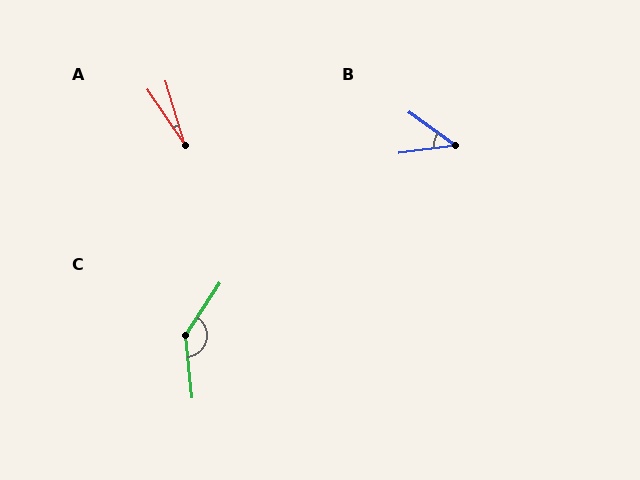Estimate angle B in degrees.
Approximately 43 degrees.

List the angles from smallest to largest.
A (17°), B (43°), C (141°).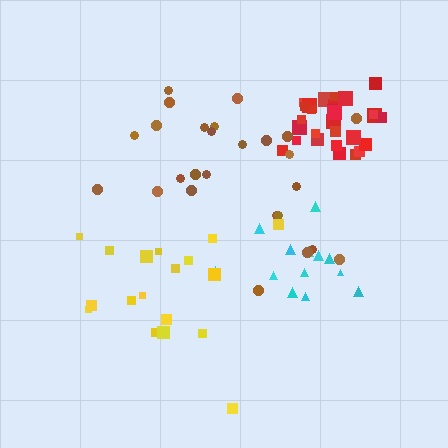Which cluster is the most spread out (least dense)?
Yellow.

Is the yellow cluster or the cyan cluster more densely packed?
Cyan.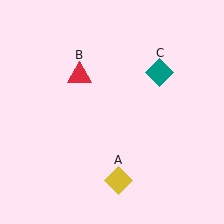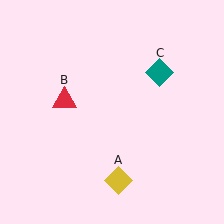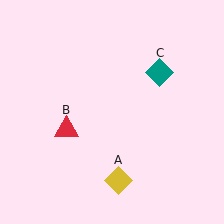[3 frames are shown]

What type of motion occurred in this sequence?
The red triangle (object B) rotated counterclockwise around the center of the scene.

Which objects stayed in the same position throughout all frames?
Yellow diamond (object A) and teal diamond (object C) remained stationary.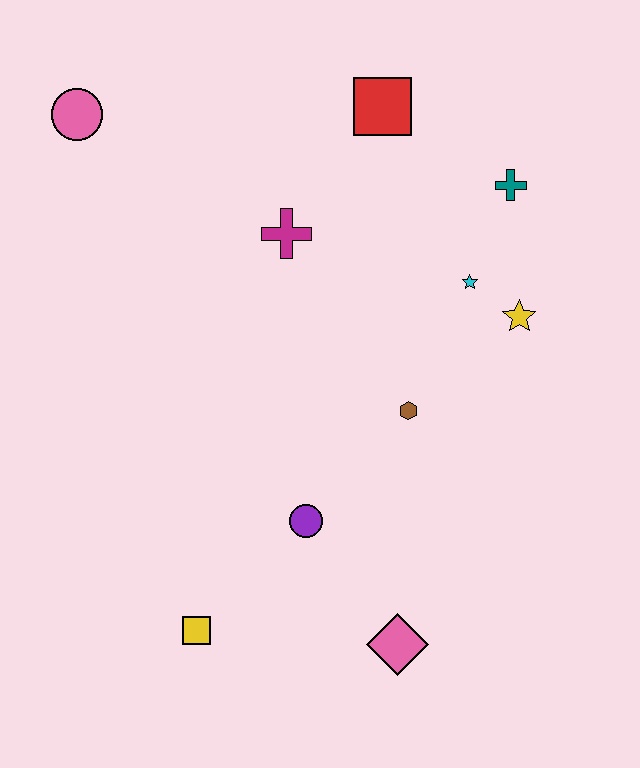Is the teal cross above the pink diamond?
Yes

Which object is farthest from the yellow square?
The red square is farthest from the yellow square.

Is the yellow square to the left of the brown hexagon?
Yes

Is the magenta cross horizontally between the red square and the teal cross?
No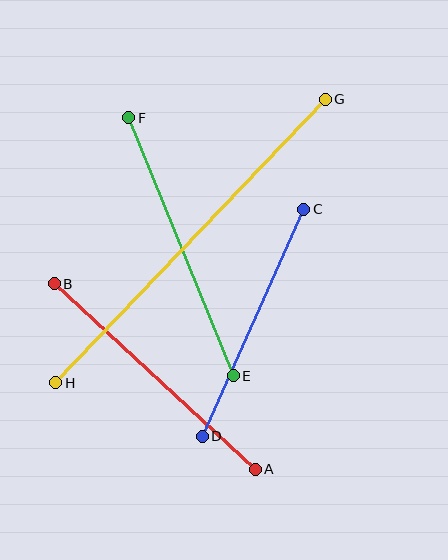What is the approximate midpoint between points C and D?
The midpoint is at approximately (253, 323) pixels.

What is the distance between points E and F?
The distance is approximately 279 pixels.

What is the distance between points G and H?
The distance is approximately 391 pixels.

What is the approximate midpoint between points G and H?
The midpoint is at approximately (190, 241) pixels.